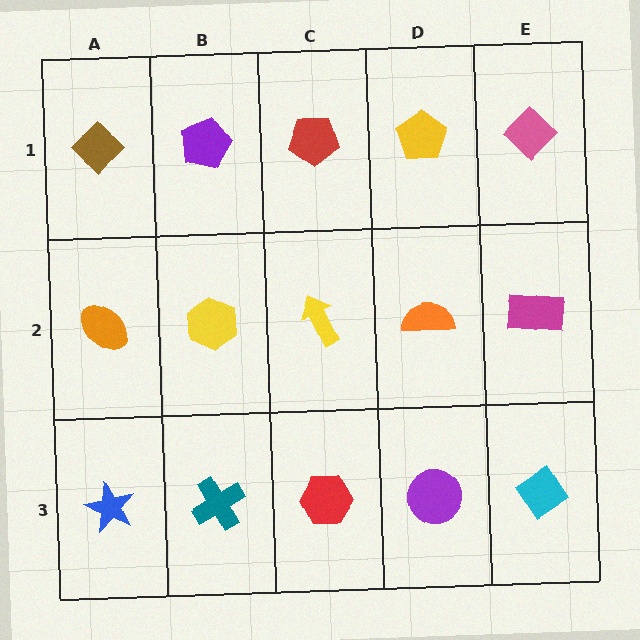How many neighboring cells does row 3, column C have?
3.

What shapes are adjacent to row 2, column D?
A yellow pentagon (row 1, column D), a purple circle (row 3, column D), a yellow arrow (row 2, column C), a magenta rectangle (row 2, column E).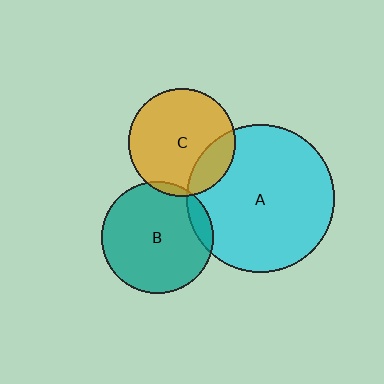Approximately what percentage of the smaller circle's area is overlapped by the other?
Approximately 5%.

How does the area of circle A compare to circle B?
Approximately 1.7 times.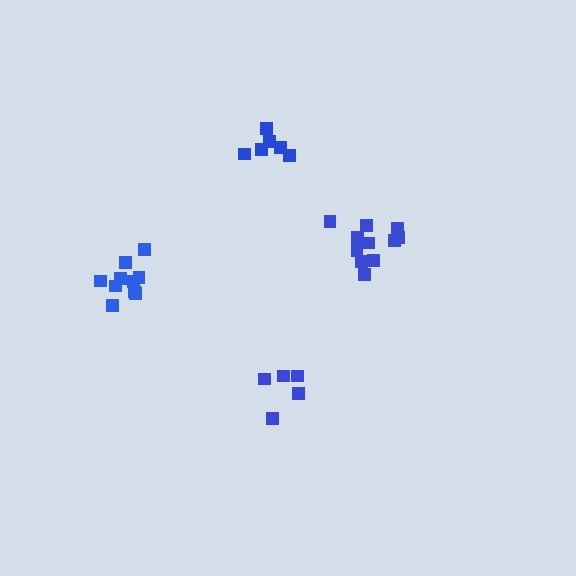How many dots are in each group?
Group 1: 10 dots, Group 2: 6 dots, Group 3: 11 dots, Group 4: 5 dots (32 total).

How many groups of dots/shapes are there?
There are 4 groups.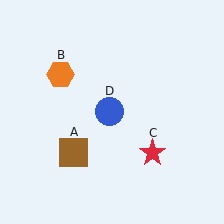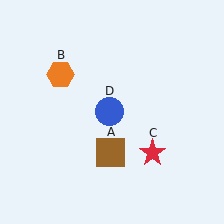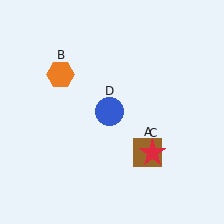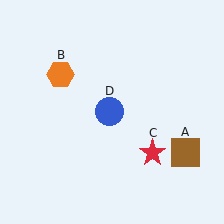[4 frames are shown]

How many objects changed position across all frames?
1 object changed position: brown square (object A).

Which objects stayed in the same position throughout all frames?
Orange hexagon (object B) and red star (object C) and blue circle (object D) remained stationary.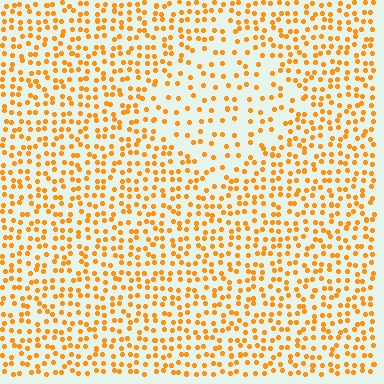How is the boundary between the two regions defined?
The boundary is defined by a change in element density (approximately 1.9x ratio). All elements are the same color, size, and shape.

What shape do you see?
I see a diamond.